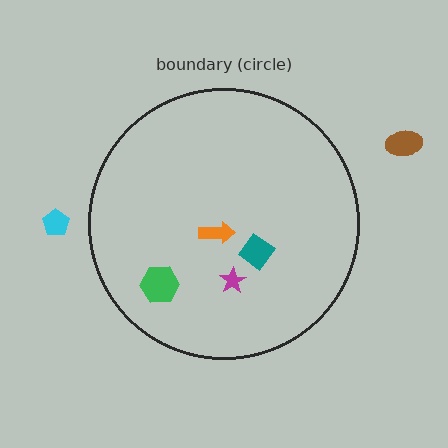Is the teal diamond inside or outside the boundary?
Inside.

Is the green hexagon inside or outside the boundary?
Inside.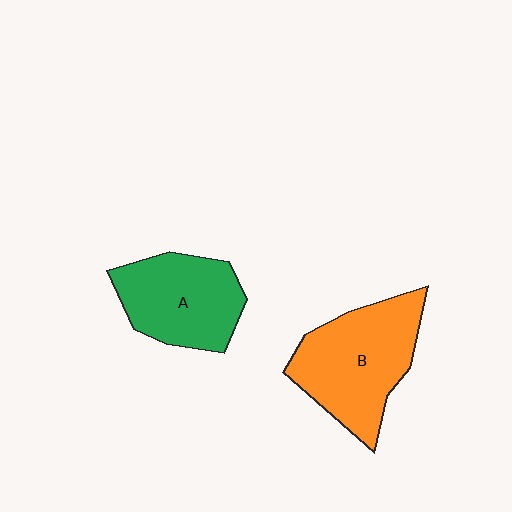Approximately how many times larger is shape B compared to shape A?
Approximately 1.2 times.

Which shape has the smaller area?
Shape A (green).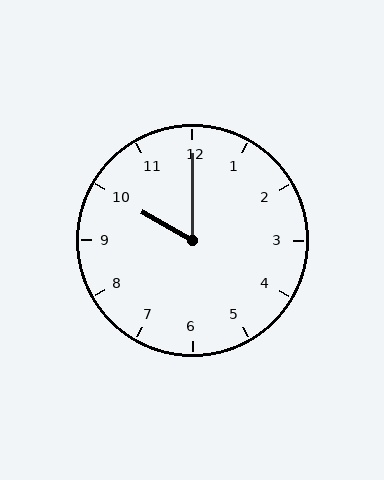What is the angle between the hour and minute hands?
Approximately 60 degrees.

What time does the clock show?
10:00.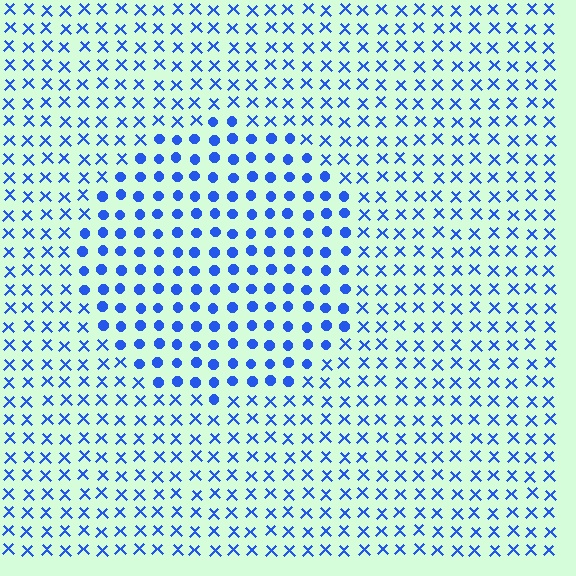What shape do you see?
I see a circle.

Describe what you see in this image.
The image is filled with small blue elements arranged in a uniform grid. A circle-shaped region contains circles, while the surrounding area contains X marks. The boundary is defined purely by the change in element shape.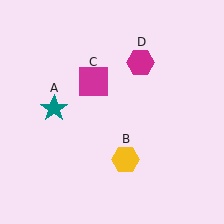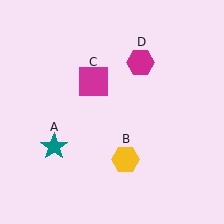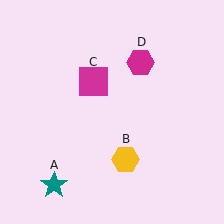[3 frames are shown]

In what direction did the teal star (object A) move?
The teal star (object A) moved down.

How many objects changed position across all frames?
1 object changed position: teal star (object A).